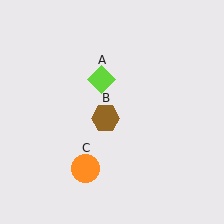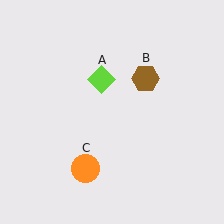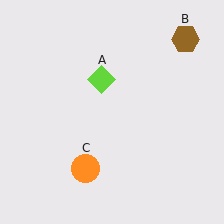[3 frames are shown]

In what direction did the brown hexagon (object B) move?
The brown hexagon (object B) moved up and to the right.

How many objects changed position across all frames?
1 object changed position: brown hexagon (object B).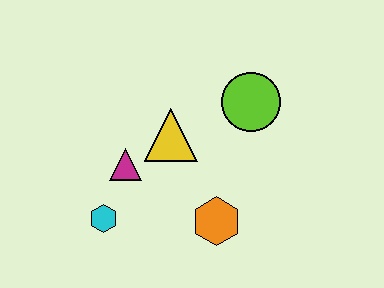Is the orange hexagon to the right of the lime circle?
No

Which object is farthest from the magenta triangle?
The lime circle is farthest from the magenta triangle.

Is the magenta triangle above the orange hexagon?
Yes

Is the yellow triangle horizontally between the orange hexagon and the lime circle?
No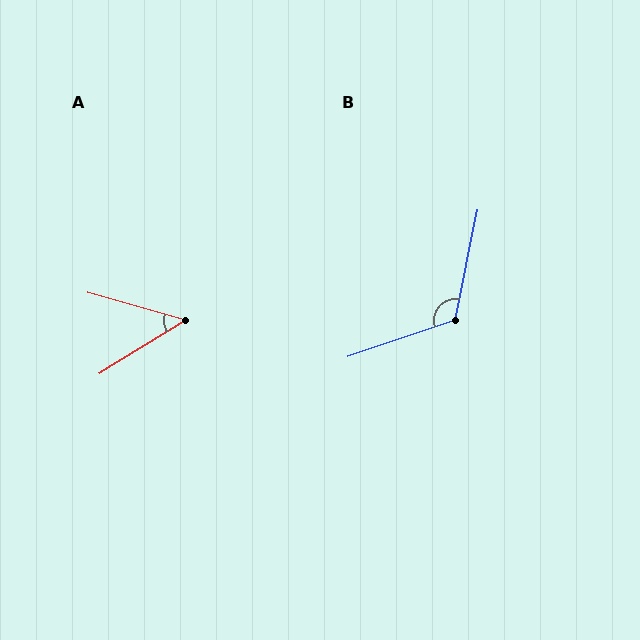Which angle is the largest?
B, at approximately 120 degrees.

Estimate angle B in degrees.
Approximately 120 degrees.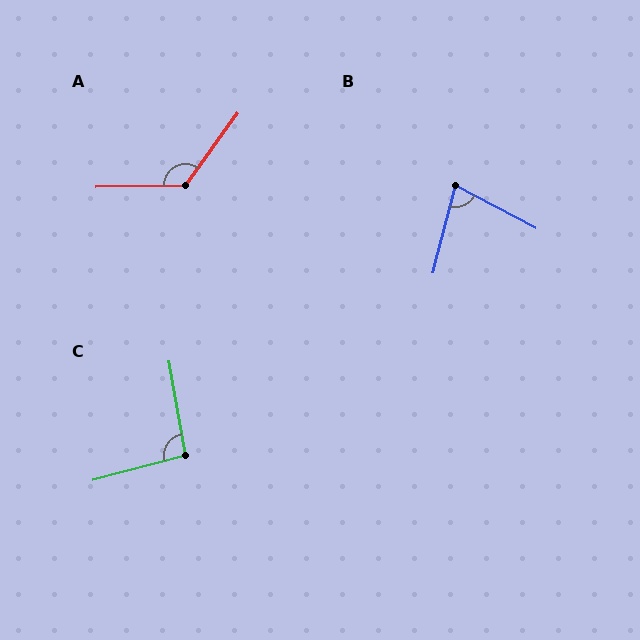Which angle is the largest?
A, at approximately 127 degrees.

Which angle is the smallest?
B, at approximately 76 degrees.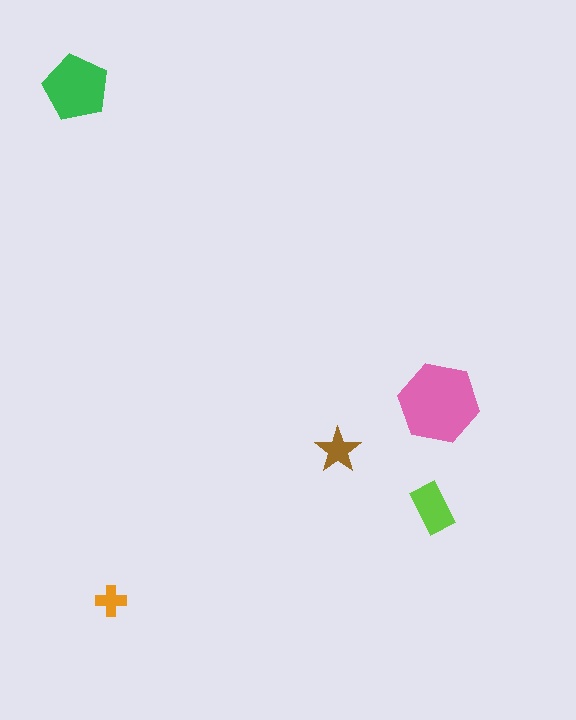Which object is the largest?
The pink hexagon.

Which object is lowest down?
The orange cross is bottommost.